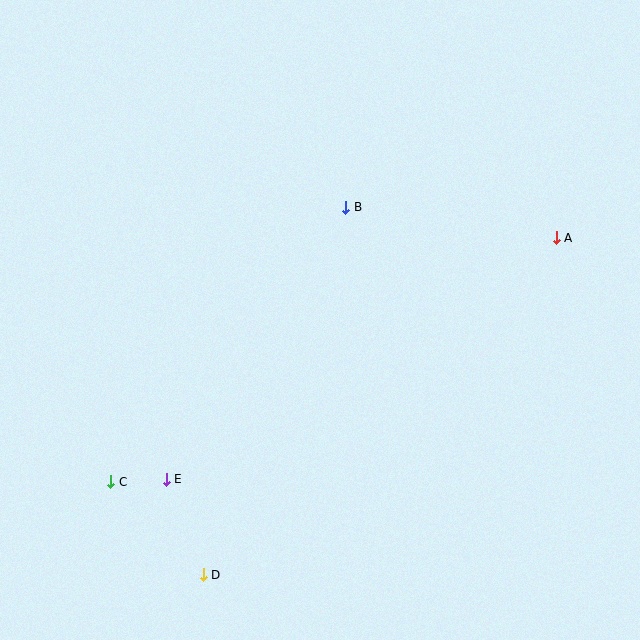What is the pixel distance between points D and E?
The distance between D and E is 102 pixels.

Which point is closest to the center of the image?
Point B at (346, 207) is closest to the center.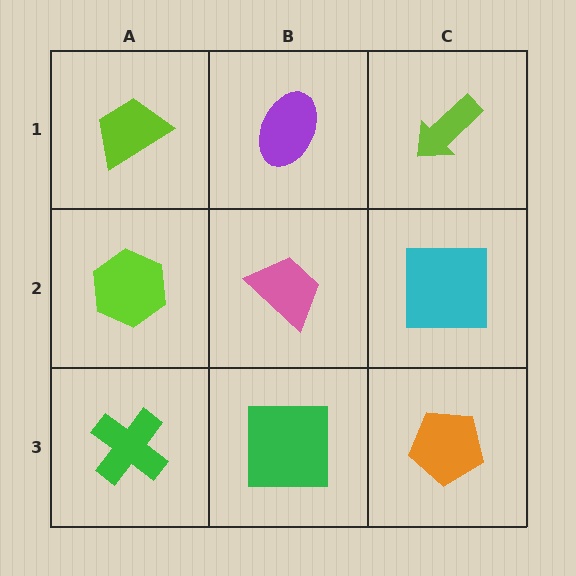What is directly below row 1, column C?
A cyan square.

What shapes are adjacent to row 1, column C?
A cyan square (row 2, column C), a purple ellipse (row 1, column B).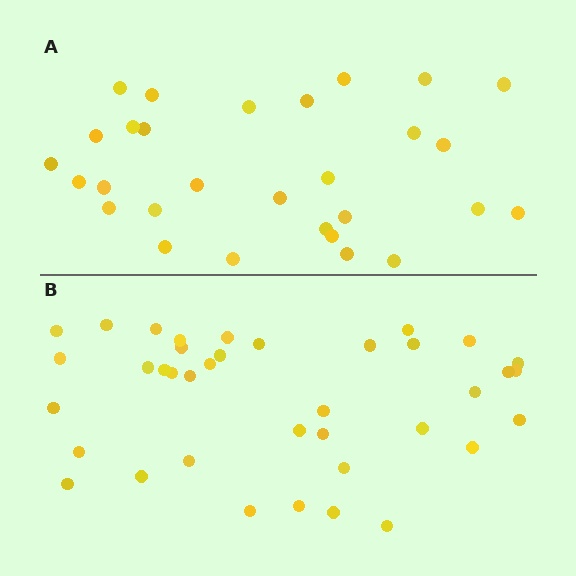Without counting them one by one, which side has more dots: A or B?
Region B (the bottom region) has more dots.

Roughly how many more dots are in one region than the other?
Region B has roughly 8 or so more dots than region A.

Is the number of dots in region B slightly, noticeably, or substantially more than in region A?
Region B has noticeably more, but not dramatically so. The ratio is roughly 1.3 to 1.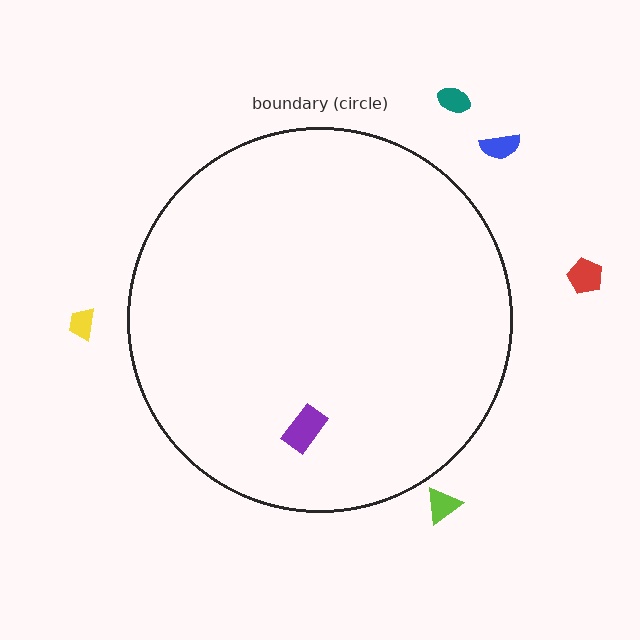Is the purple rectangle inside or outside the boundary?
Inside.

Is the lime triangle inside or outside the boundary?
Outside.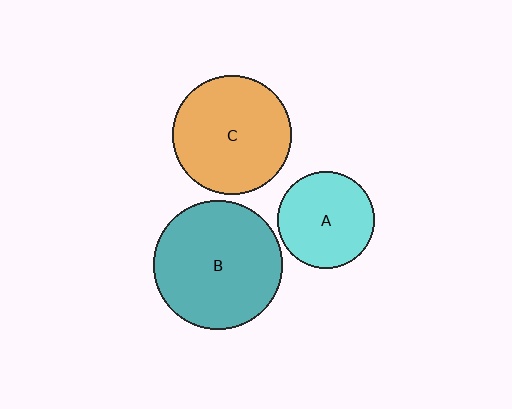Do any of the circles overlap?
No, none of the circles overlap.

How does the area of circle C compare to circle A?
Approximately 1.5 times.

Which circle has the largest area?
Circle B (teal).